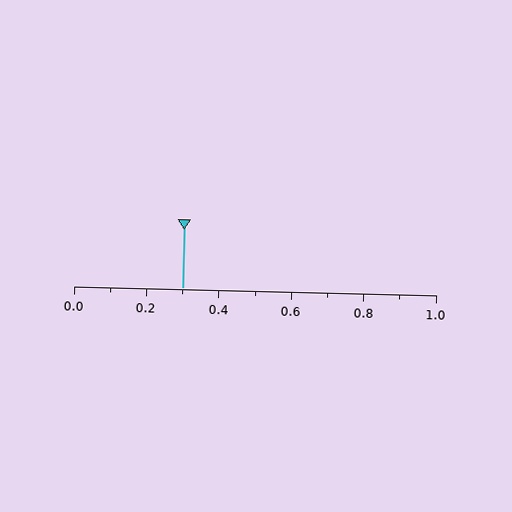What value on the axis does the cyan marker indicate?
The marker indicates approximately 0.3.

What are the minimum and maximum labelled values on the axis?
The axis runs from 0.0 to 1.0.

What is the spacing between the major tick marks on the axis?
The major ticks are spaced 0.2 apart.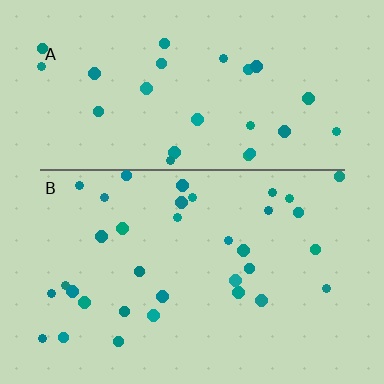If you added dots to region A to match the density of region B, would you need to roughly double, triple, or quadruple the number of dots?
Approximately double.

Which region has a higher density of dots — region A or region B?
B (the bottom).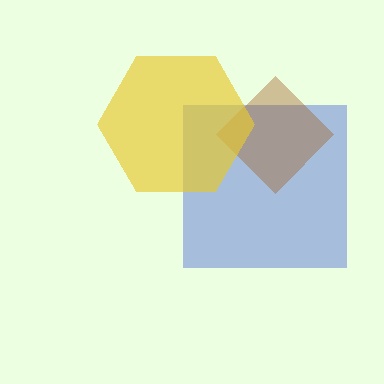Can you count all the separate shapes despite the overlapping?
Yes, there are 3 separate shapes.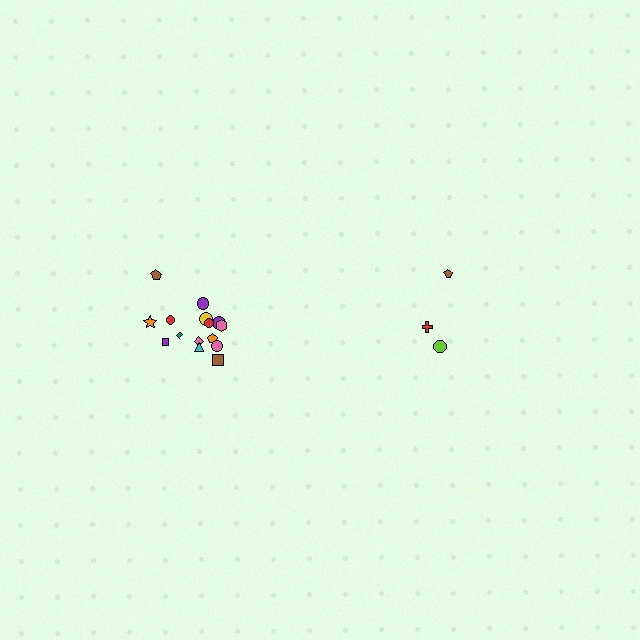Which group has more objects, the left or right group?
The left group.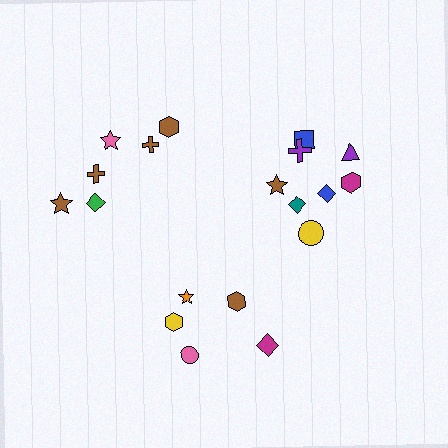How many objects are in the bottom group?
There are 5 objects.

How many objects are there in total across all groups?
There are 19 objects.